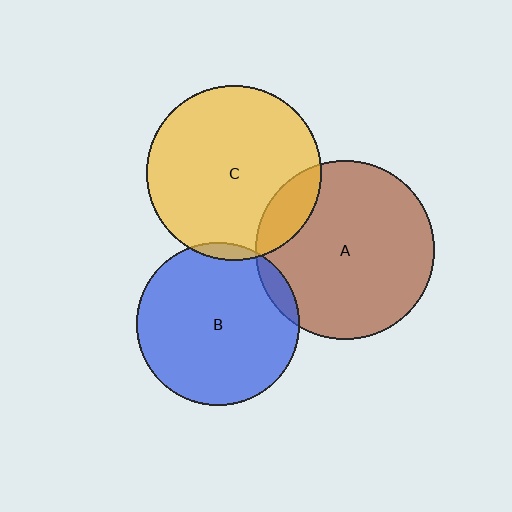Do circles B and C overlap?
Yes.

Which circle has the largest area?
Circle A (brown).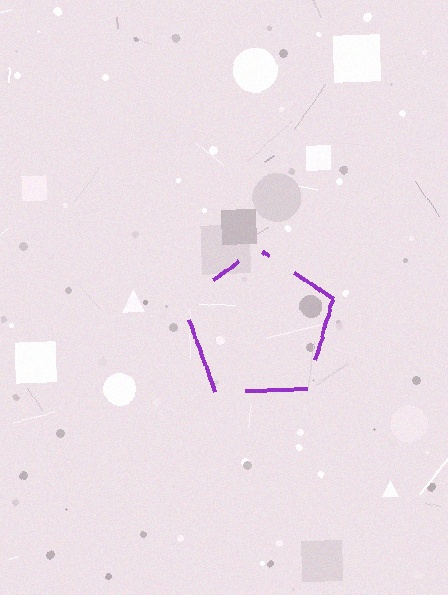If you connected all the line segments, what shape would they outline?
They would outline a pentagon.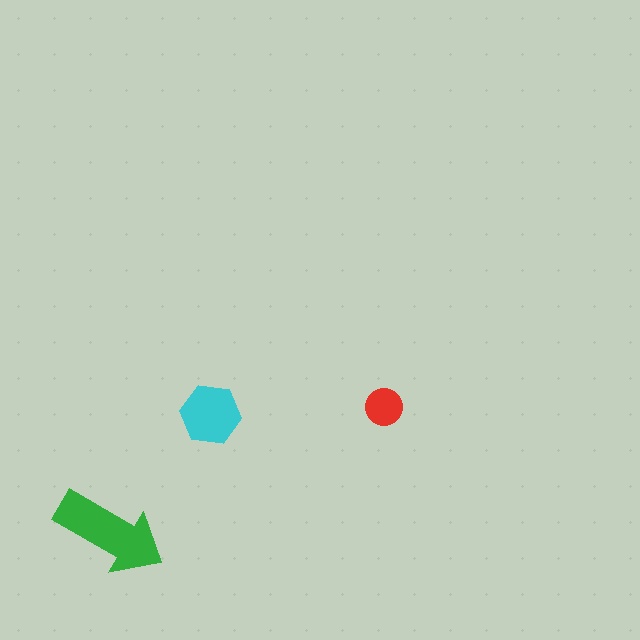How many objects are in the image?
There are 3 objects in the image.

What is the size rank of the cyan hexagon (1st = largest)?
2nd.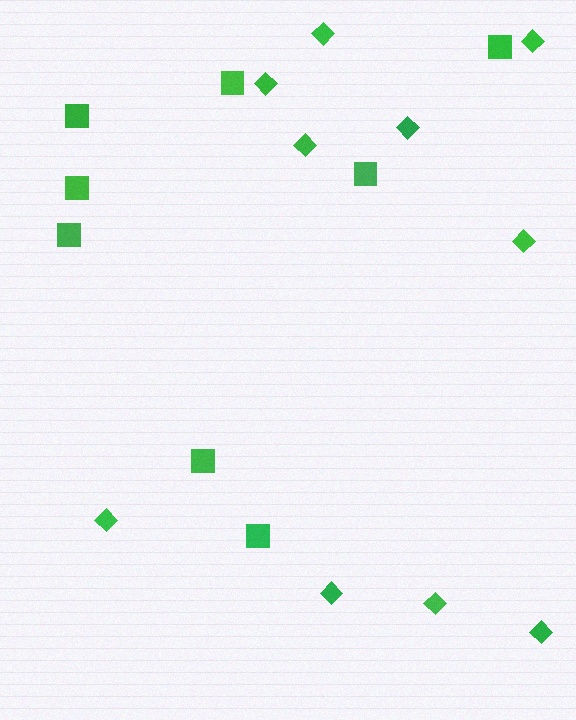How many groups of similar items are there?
There are 2 groups: one group of diamonds (10) and one group of squares (8).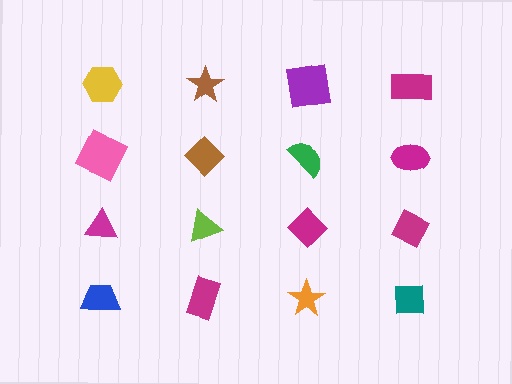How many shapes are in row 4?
4 shapes.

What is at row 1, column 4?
A magenta rectangle.